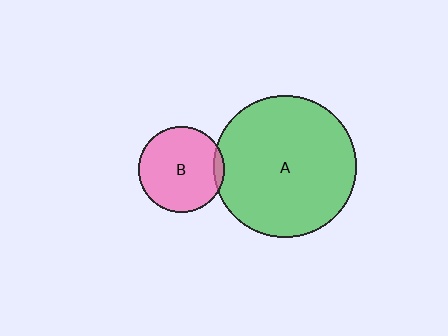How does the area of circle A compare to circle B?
Approximately 2.8 times.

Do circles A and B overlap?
Yes.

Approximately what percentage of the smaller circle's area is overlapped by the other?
Approximately 5%.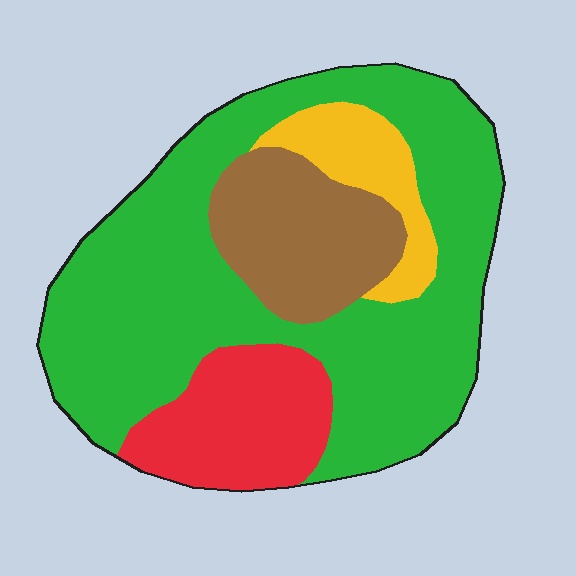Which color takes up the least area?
Yellow, at roughly 10%.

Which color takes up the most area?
Green, at roughly 60%.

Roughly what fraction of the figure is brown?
Brown takes up about one sixth (1/6) of the figure.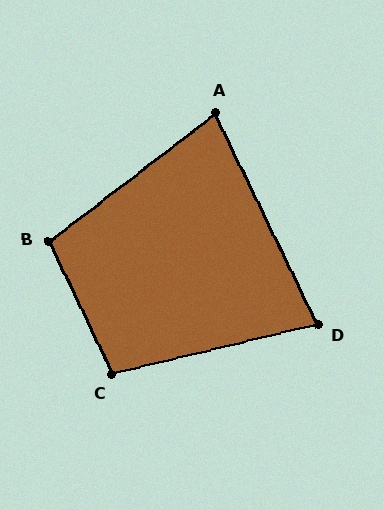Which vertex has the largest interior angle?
B, at approximately 102 degrees.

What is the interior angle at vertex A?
Approximately 78 degrees (acute).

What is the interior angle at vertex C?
Approximately 102 degrees (obtuse).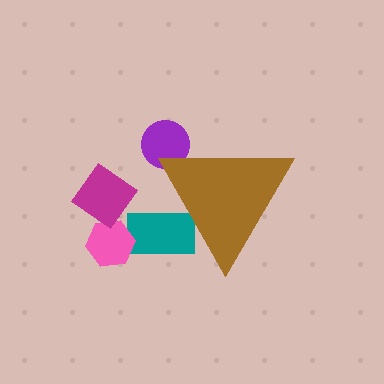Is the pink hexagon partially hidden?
No, the pink hexagon is fully visible.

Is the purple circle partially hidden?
Yes, the purple circle is partially hidden behind the brown triangle.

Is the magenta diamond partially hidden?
No, the magenta diamond is fully visible.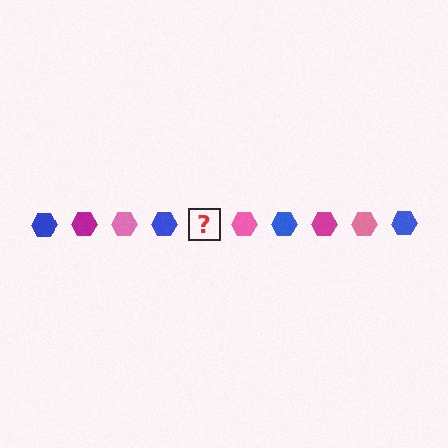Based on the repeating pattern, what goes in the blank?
The blank should be a magenta hexagon.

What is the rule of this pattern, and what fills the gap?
The rule is that the pattern cycles through blue, magenta, pink hexagons. The gap should be filled with a magenta hexagon.